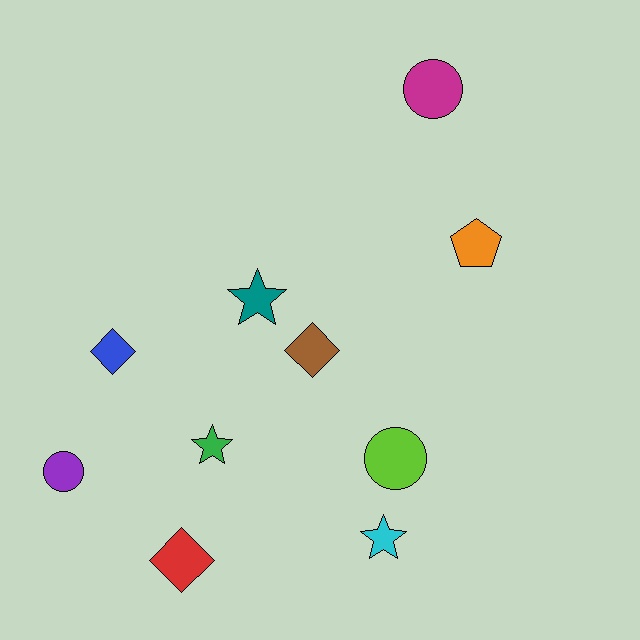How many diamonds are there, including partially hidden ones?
There are 3 diamonds.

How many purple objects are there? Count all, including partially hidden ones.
There is 1 purple object.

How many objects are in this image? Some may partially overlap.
There are 10 objects.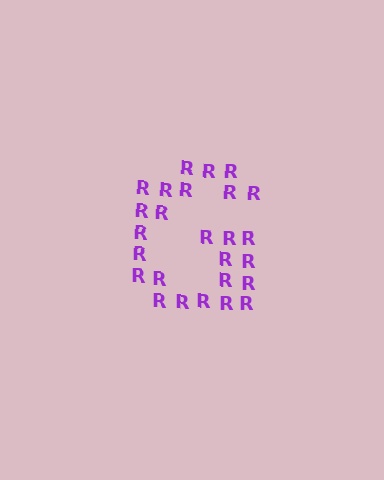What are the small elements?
The small elements are letter R's.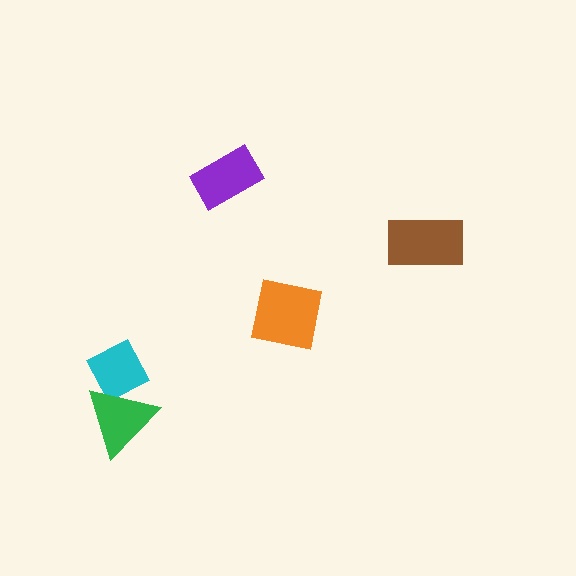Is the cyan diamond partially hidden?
Yes, it is partially covered by another shape.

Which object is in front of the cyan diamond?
The green triangle is in front of the cyan diamond.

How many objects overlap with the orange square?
0 objects overlap with the orange square.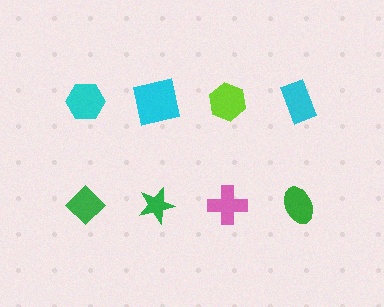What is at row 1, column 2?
A cyan square.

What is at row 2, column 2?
A green star.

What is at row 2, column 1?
A green diamond.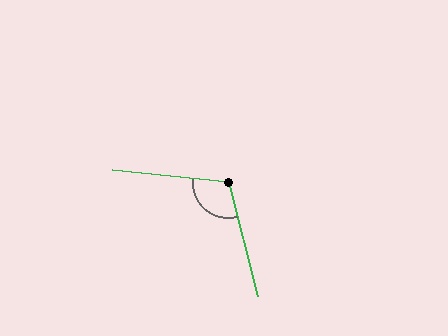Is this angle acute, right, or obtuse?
It is obtuse.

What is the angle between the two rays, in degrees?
Approximately 110 degrees.